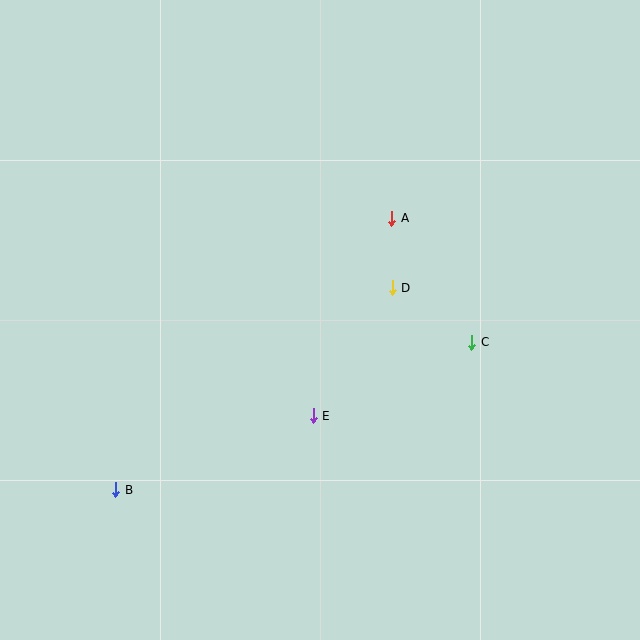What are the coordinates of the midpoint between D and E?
The midpoint between D and E is at (353, 352).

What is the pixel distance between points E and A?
The distance between E and A is 213 pixels.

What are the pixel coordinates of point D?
Point D is at (392, 288).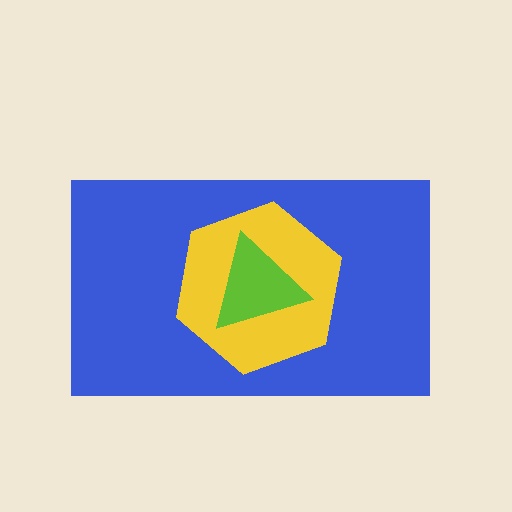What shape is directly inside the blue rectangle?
The yellow hexagon.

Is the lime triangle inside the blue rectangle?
Yes.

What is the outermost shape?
The blue rectangle.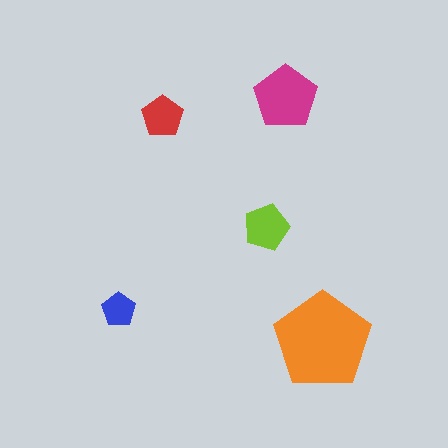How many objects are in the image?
There are 5 objects in the image.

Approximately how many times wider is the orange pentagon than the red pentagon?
About 2.5 times wider.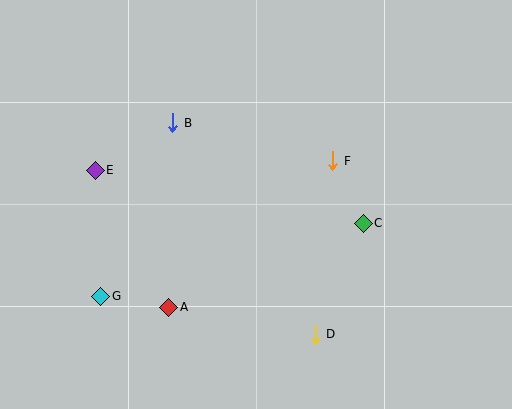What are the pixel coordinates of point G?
Point G is at (101, 296).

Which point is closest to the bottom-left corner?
Point G is closest to the bottom-left corner.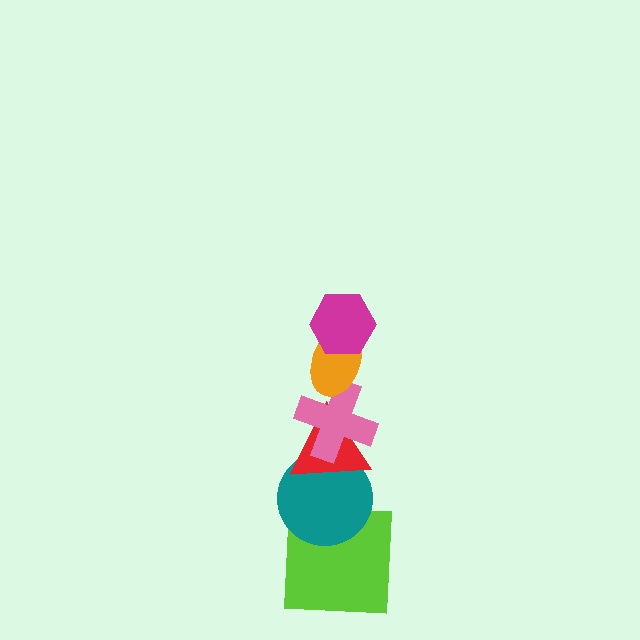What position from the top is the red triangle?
The red triangle is 4th from the top.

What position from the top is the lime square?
The lime square is 6th from the top.